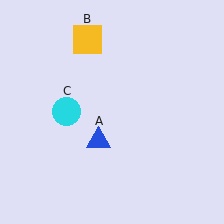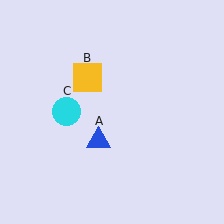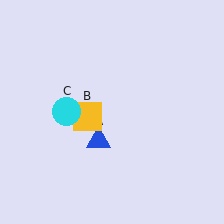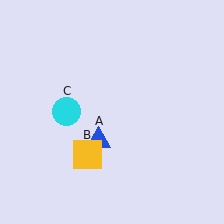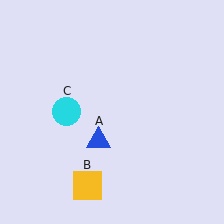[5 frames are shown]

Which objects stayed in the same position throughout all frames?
Blue triangle (object A) and cyan circle (object C) remained stationary.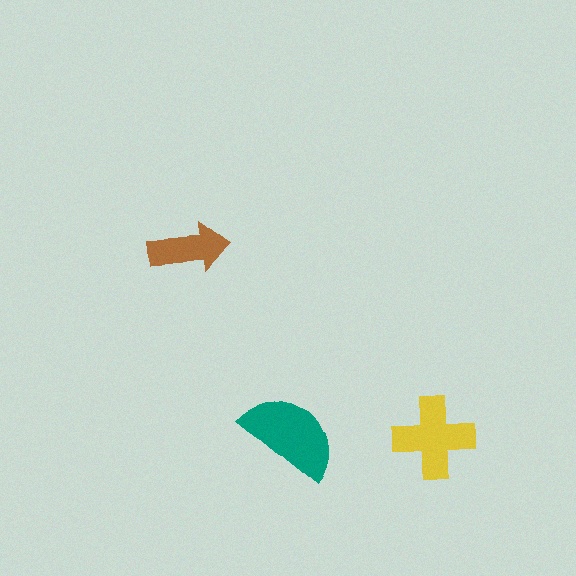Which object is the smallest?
The brown arrow.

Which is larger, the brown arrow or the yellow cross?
The yellow cross.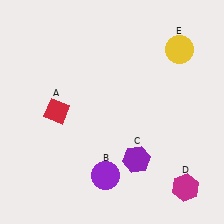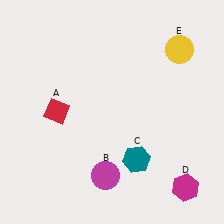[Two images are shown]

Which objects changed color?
B changed from purple to magenta. C changed from purple to teal.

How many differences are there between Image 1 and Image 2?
There are 2 differences between the two images.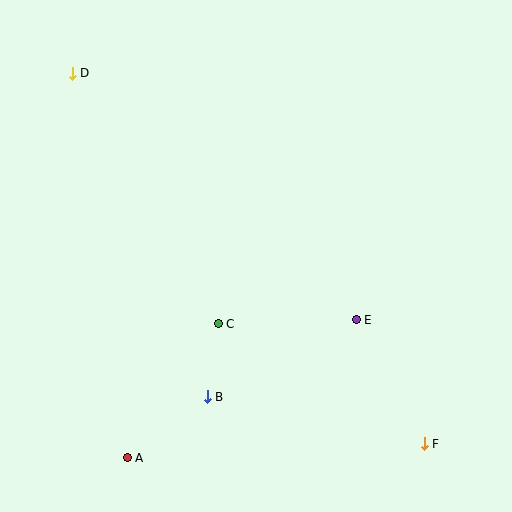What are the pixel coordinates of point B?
Point B is at (207, 397).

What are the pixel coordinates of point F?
Point F is at (424, 444).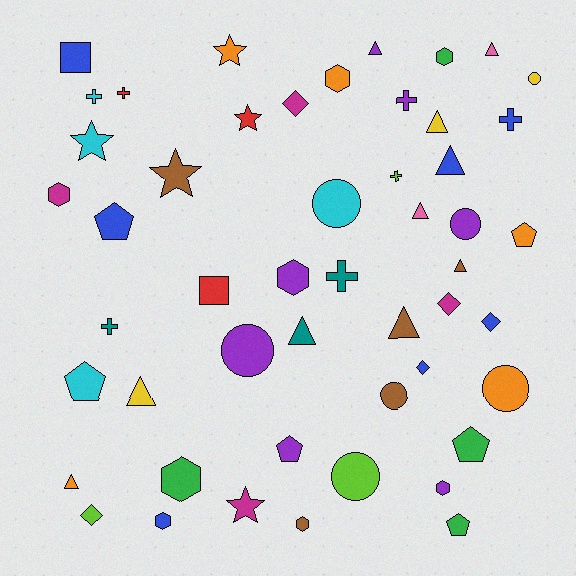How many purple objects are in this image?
There are 7 purple objects.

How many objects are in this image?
There are 50 objects.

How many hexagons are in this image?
There are 8 hexagons.